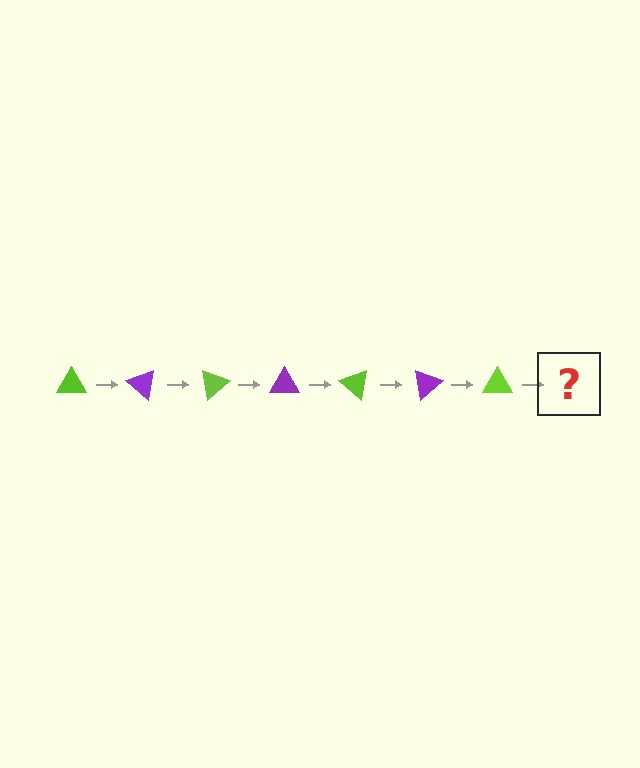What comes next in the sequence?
The next element should be a purple triangle, rotated 280 degrees from the start.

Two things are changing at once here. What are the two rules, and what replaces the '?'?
The two rules are that it rotates 40 degrees each step and the color cycles through lime and purple. The '?' should be a purple triangle, rotated 280 degrees from the start.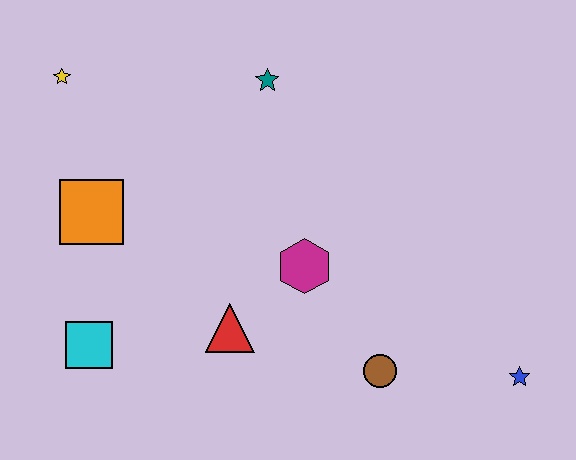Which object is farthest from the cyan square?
The blue star is farthest from the cyan square.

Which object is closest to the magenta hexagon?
The red triangle is closest to the magenta hexagon.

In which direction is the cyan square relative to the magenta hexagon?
The cyan square is to the left of the magenta hexagon.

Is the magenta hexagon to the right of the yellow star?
Yes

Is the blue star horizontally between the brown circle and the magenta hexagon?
No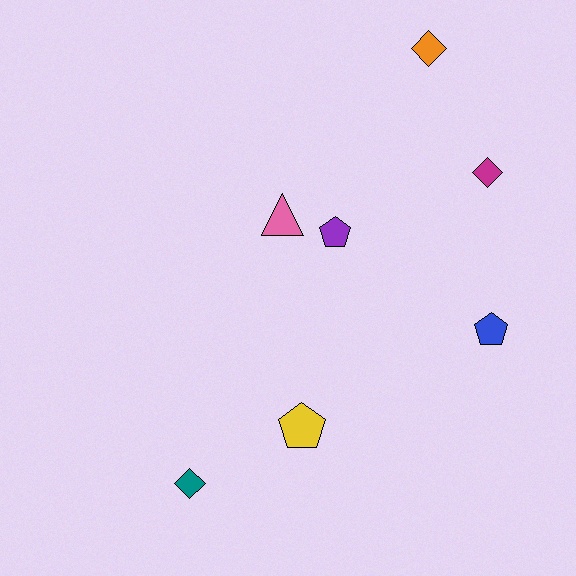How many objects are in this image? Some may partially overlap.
There are 7 objects.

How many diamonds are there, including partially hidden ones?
There are 3 diamonds.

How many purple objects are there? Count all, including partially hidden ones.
There is 1 purple object.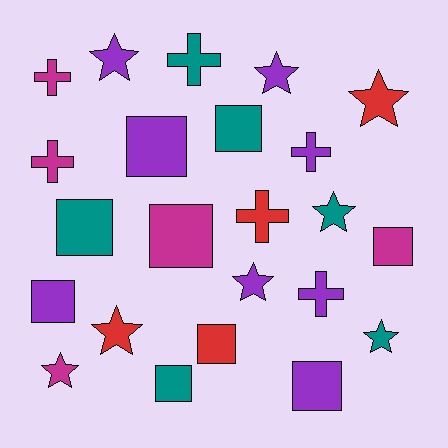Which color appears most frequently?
Purple, with 8 objects.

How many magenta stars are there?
There is 1 magenta star.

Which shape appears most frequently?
Square, with 9 objects.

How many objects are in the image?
There are 23 objects.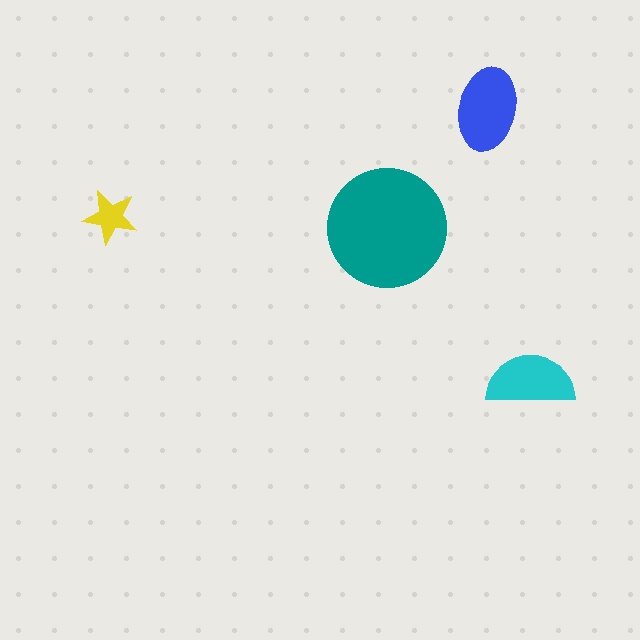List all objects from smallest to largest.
The yellow star, the cyan semicircle, the blue ellipse, the teal circle.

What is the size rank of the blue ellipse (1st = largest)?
2nd.